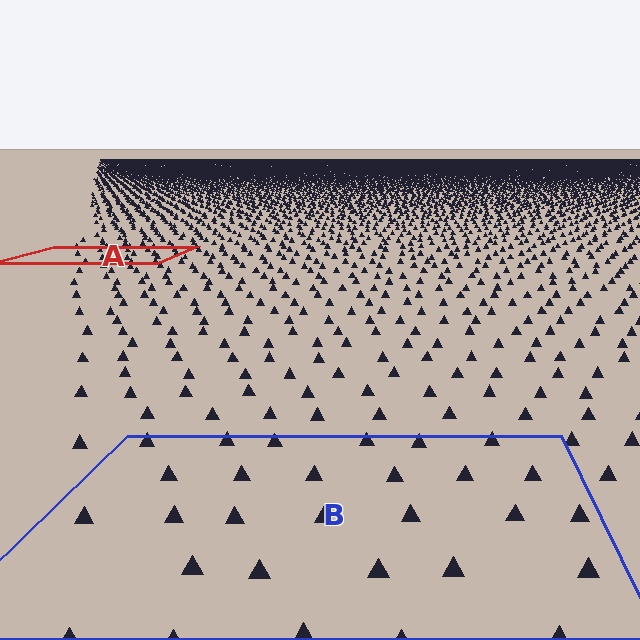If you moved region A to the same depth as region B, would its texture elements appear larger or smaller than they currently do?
They would appear larger. At a closer depth, the same texture elements are projected at a bigger on-screen size.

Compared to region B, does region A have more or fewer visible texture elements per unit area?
Region A has more texture elements per unit area — they are packed more densely because it is farther away.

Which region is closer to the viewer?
Region B is closer. The texture elements there are larger and more spread out.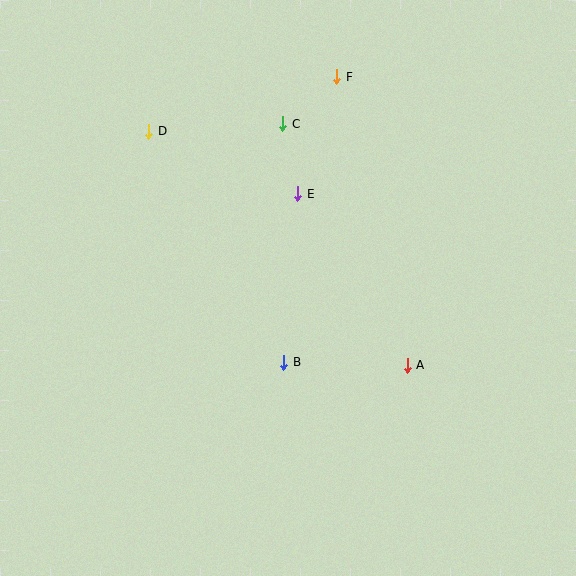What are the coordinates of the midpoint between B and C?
The midpoint between B and C is at (283, 243).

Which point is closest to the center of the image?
Point B at (284, 362) is closest to the center.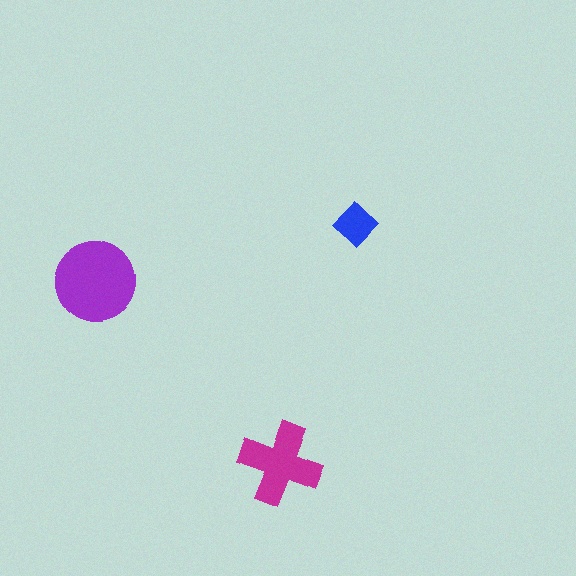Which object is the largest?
The purple circle.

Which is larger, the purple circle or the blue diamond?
The purple circle.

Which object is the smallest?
The blue diamond.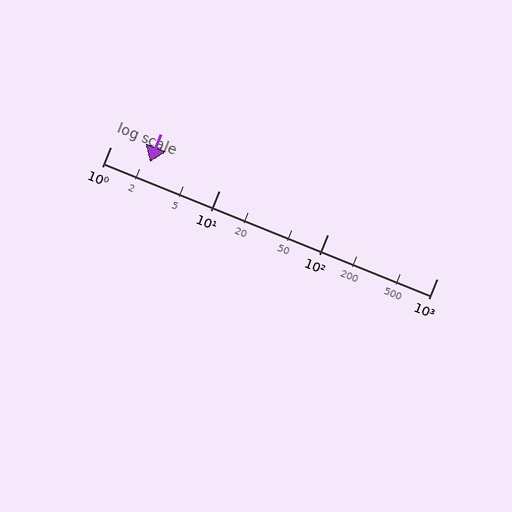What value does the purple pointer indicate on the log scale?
The pointer indicates approximately 2.3.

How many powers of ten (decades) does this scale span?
The scale spans 3 decades, from 1 to 1000.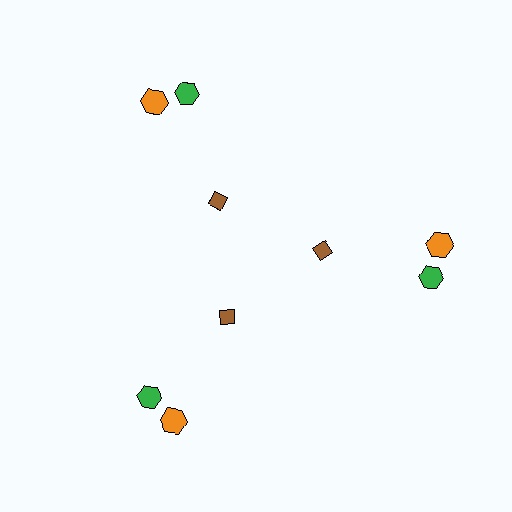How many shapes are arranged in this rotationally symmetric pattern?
There are 9 shapes, arranged in 3 groups of 3.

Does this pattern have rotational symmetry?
Yes, this pattern has 3-fold rotational symmetry. It looks the same after rotating 120 degrees around the center.